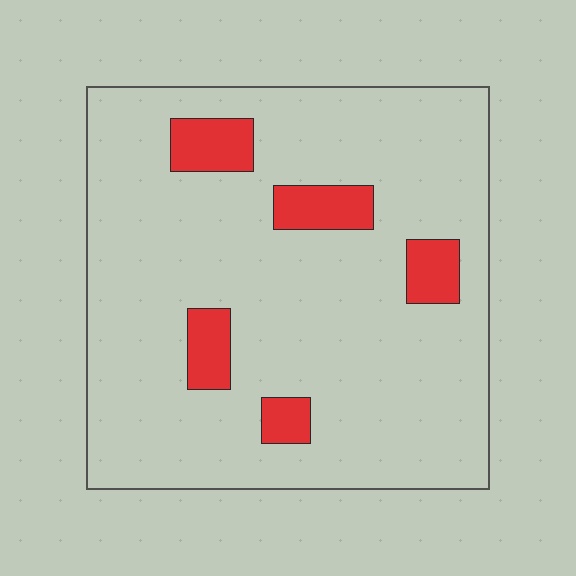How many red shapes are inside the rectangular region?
5.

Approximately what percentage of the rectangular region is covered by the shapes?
Approximately 10%.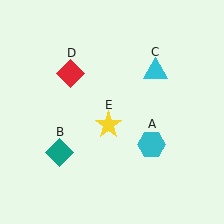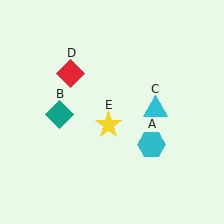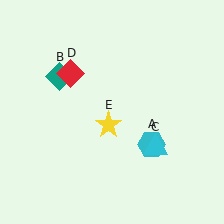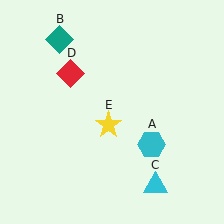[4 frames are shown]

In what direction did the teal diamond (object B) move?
The teal diamond (object B) moved up.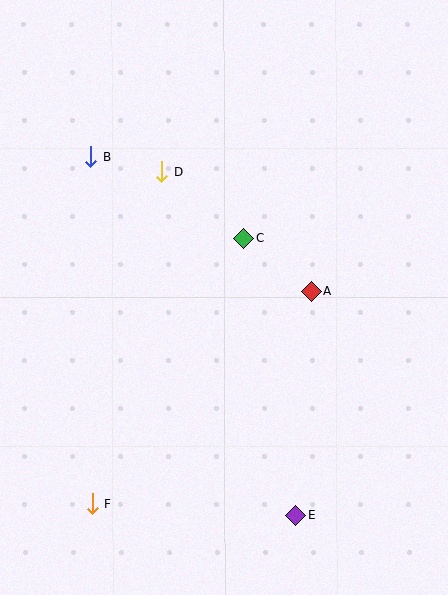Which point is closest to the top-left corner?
Point B is closest to the top-left corner.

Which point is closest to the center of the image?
Point C at (244, 238) is closest to the center.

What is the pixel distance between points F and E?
The distance between F and E is 204 pixels.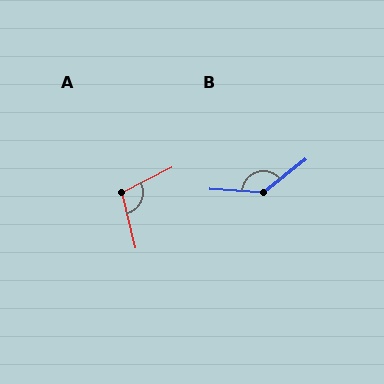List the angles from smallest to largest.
A (104°), B (138°).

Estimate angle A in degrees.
Approximately 104 degrees.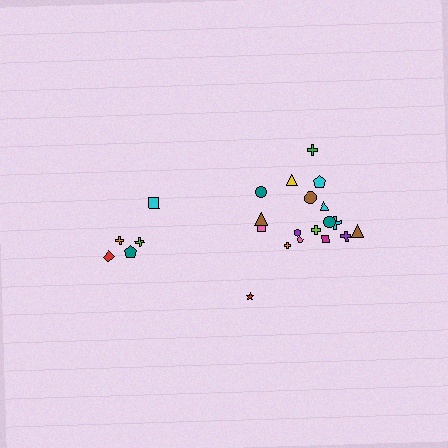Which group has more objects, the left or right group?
The right group.